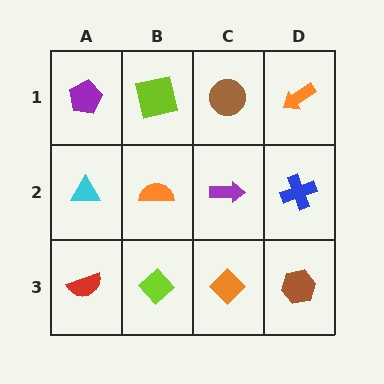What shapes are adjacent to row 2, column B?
A lime square (row 1, column B), a lime diamond (row 3, column B), a cyan triangle (row 2, column A), a purple arrow (row 2, column C).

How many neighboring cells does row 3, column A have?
2.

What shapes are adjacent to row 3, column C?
A purple arrow (row 2, column C), a lime diamond (row 3, column B), a brown hexagon (row 3, column D).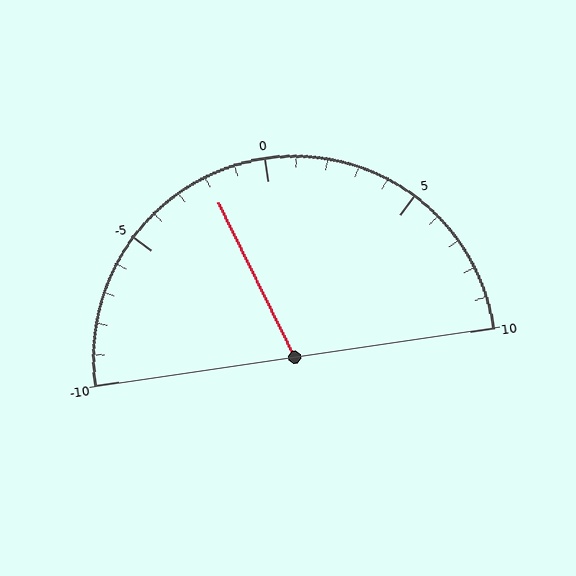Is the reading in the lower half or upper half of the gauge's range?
The reading is in the lower half of the range (-10 to 10).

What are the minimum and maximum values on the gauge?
The gauge ranges from -10 to 10.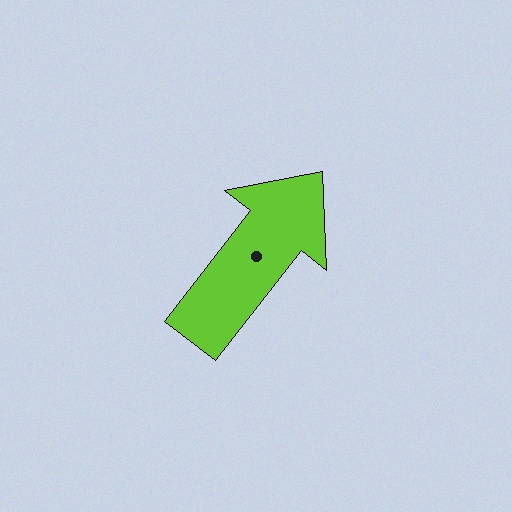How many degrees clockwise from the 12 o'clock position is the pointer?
Approximately 38 degrees.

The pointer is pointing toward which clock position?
Roughly 1 o'clock.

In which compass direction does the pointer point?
Northeast.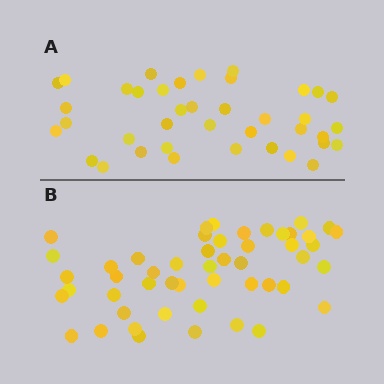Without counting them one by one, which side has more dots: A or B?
Region B (the bottom region) has more dots.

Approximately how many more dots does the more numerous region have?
Region B has roughly 12 or so more dots than region A.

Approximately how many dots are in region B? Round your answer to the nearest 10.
About 50 dots.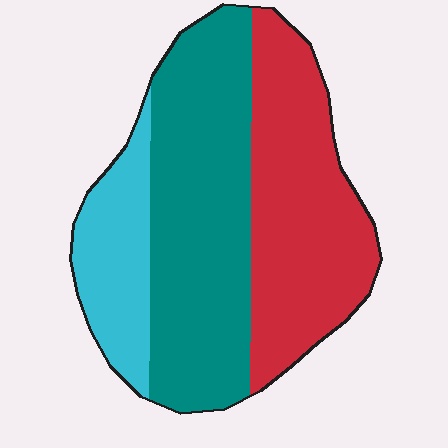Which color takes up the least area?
Cyan, at roughly 20%.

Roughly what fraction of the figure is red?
Red covers 38% of the figure.